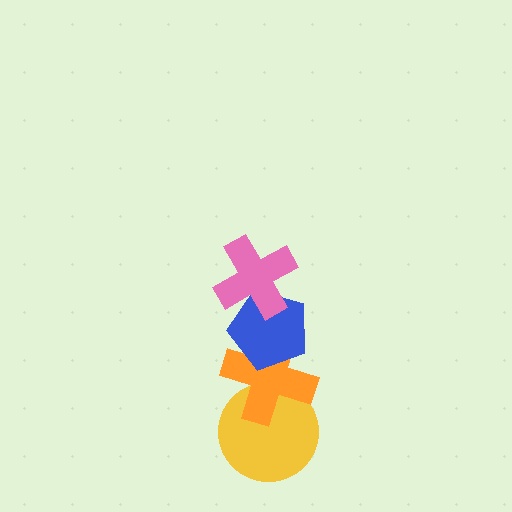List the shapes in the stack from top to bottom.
From top to bottom: the pink cross, the blue pentagon, the orange cross, the yellow circle.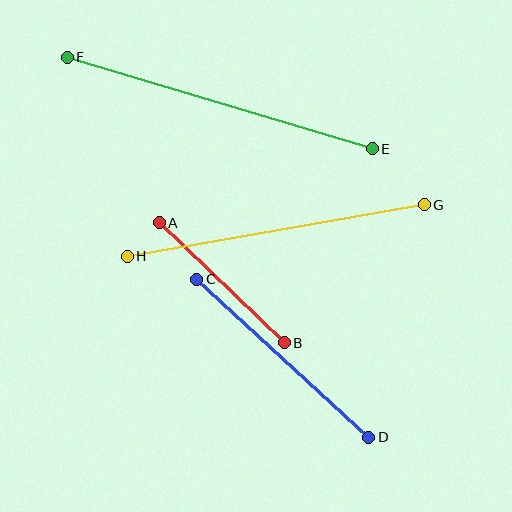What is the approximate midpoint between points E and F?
The midpoint is at approximately (220, 103) pixels.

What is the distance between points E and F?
The distance is approximately 319 pixels.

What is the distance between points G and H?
The distance is approximately 301 pixels.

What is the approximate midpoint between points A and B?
The midpoint is at approximately (222, 283) pixels.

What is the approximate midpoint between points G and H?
The midpoint is at approximately (276, 230) pixels.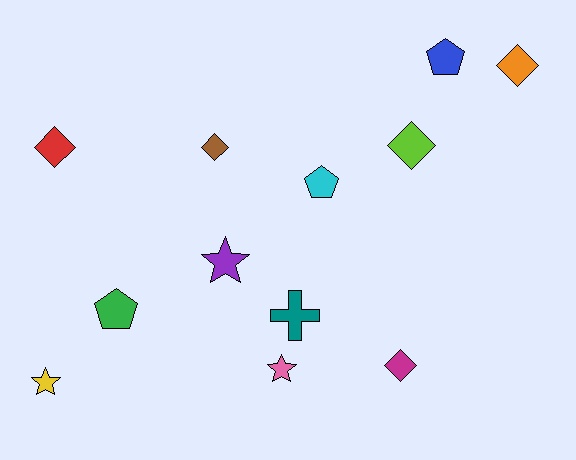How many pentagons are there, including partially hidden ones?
There are 3 pentagons.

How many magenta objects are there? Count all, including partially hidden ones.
There is 1 magenta object.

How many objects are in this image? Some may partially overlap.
There are 12 objects.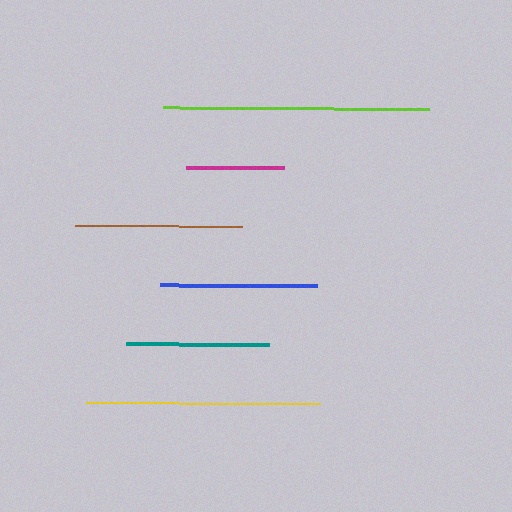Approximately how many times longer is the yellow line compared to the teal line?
The yellow line is approximately 1.6 times the length of the teal line.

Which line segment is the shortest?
The magenta line is the shortest at approximately 97 pixels.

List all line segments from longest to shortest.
From longest to shortest: lime, yellow, brown, blue, teal, magenta.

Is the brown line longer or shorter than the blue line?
The brown line is longer than the blue line.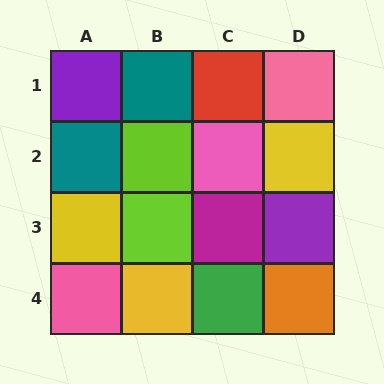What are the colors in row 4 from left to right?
Pink, yellow, green, orange.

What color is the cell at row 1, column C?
Red.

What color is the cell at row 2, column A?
Teal.